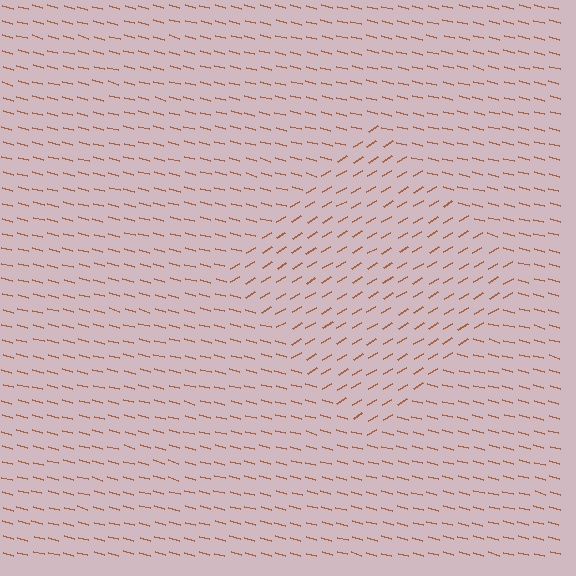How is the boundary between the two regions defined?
The boundary is defined purely by a change in line orientation (approximately 45 degrees difference). All lines are the same color and thickness.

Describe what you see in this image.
The image is filled with small brown line segments. A diamond region in the image has lines oriented differently from the surrounding lines, creating a visible texture boundary.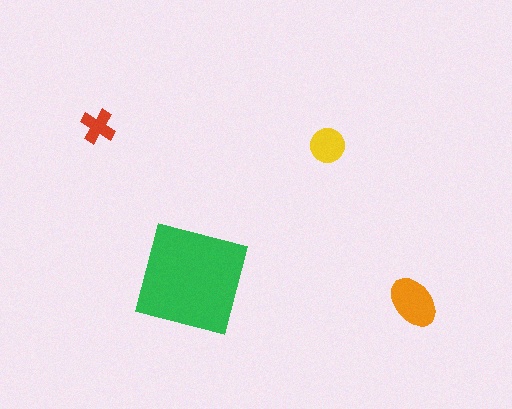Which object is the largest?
The green square.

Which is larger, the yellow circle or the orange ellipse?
The orange ellipse.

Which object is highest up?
The red cross is topmost.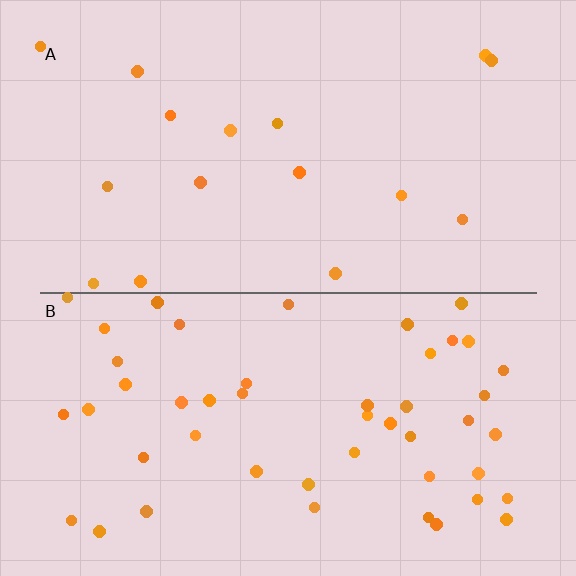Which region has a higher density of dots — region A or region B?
B (the bottom).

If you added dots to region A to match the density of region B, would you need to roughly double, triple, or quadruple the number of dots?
Approximately triple.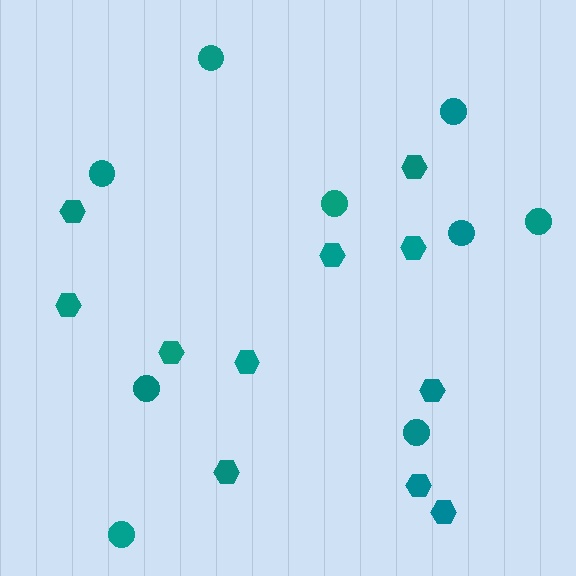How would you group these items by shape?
There are 2 groups: one group of hexagons (11) and one group of circles (9).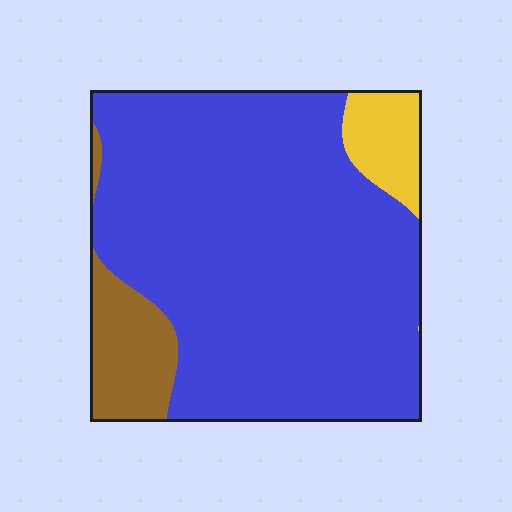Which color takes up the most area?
Blue, at roughly 80%.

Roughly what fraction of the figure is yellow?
Yellow takes up less than a quarter of the figure.